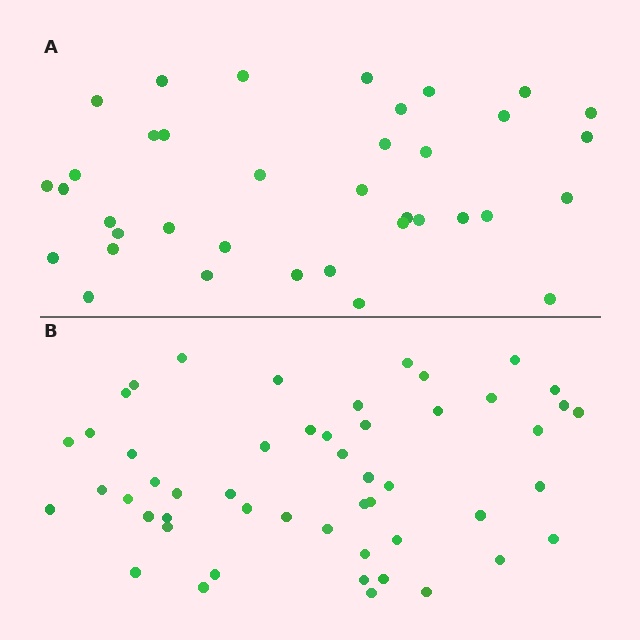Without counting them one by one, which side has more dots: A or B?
Region B (the bottom region) has more dots.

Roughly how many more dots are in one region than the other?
Region B has approximately 15 more dots than region A.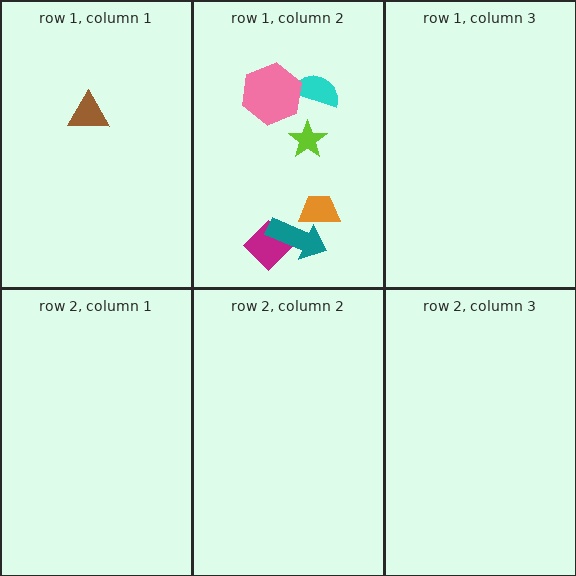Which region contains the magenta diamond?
The row 1, column 2 region.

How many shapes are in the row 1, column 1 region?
1.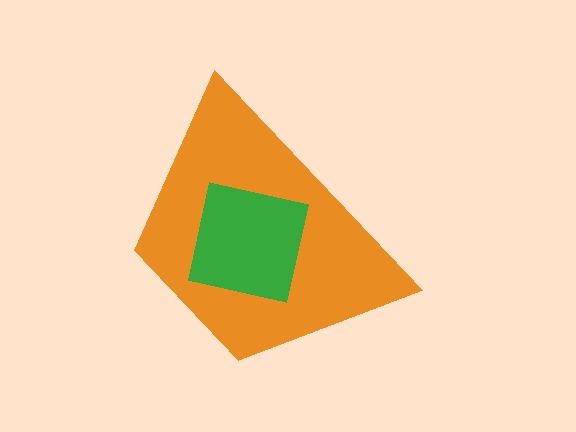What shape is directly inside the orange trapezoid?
The green square.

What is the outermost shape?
The orange trapezoid.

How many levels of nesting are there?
2.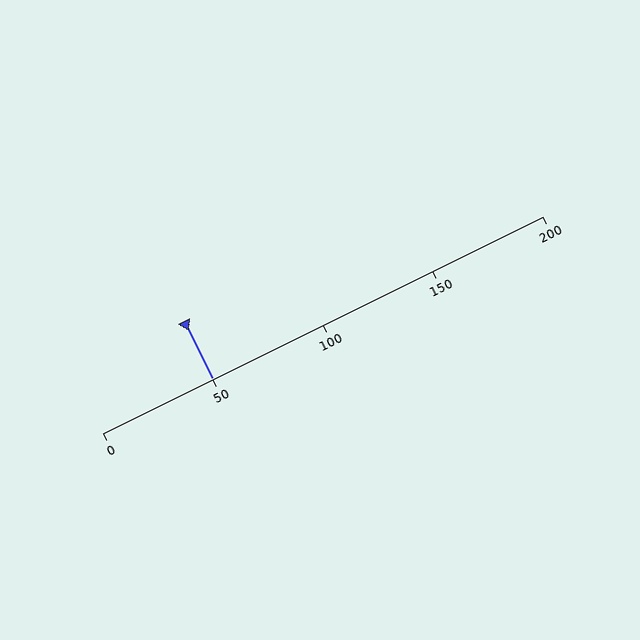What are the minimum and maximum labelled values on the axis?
The axis runs from 0 to 200.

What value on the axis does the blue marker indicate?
The marker indicates approximately 50.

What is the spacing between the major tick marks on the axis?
The major ticks are spaced 50 apart.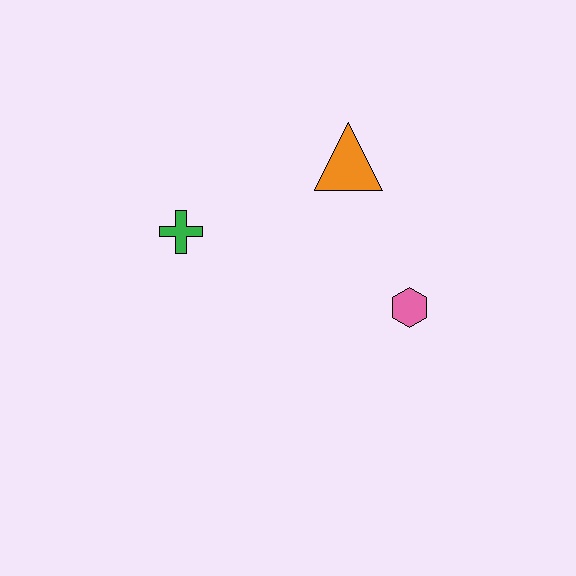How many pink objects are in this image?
There is 1 pink object.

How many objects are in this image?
There are 3 objects.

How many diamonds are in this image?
There are no diamonds.